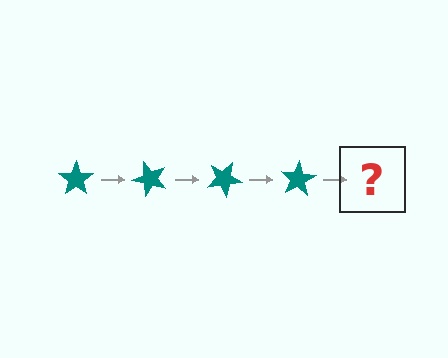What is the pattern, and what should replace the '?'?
The pattern is that the star rotates 50 degrees each step. The '?' should be a teal star rotated 200 degrees.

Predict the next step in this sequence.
The next step is a teal star rotated 200 degrees.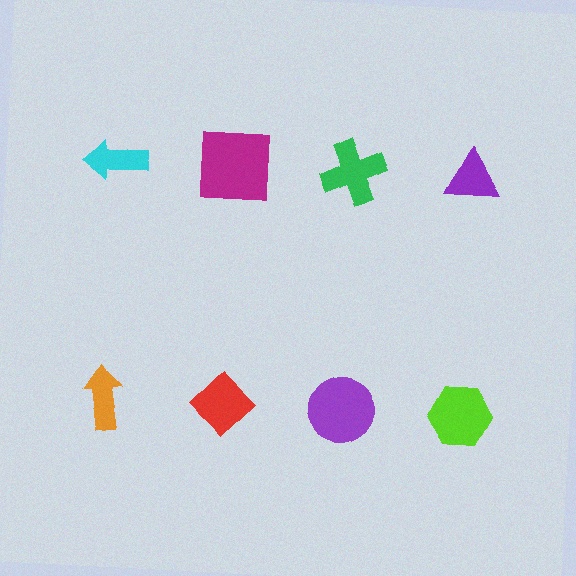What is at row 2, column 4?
A lime hexagon.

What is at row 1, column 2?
A magenta square.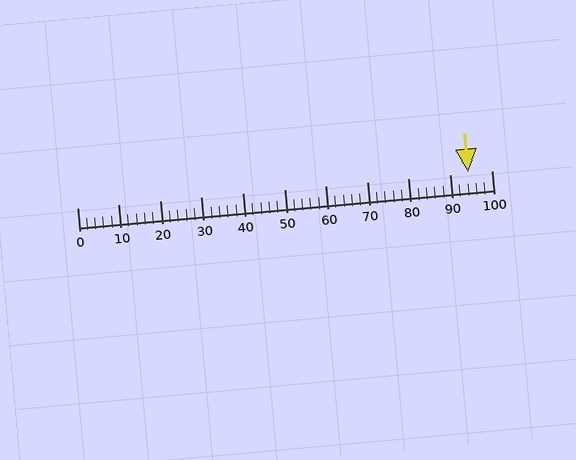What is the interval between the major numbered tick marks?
The major tick marks are spaced 10 units apart.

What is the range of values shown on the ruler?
The ruler shows values from 0 to 100.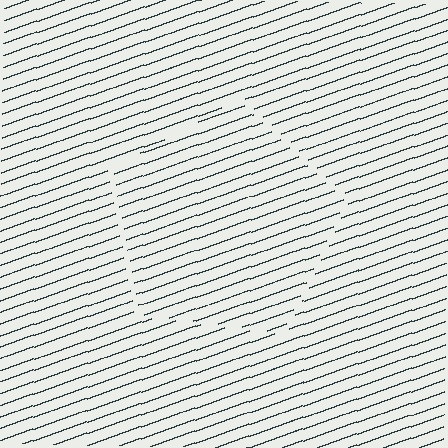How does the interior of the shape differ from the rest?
The interior of the shape contains the same grating, shifted by half a period — the contour is defined by the phase discontinuity where line-ends from the inner and outer gratings abut.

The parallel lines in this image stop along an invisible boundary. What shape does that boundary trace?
An illusory pentagon. The interior of the shape contains the same grating, shifted by half a period — the contour is defined by the phase discontinuity where line-ends from the inner and outer gratings abut.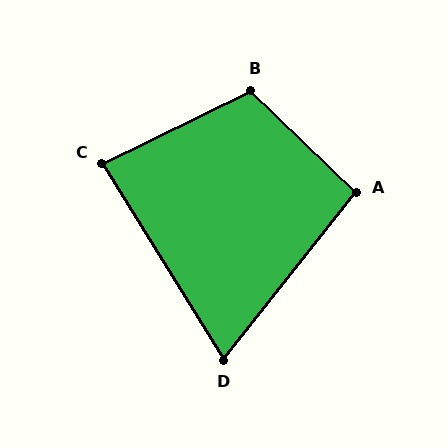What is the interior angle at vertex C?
Approximately 85 degrees (acute).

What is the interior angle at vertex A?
Approximately 95 degrees (obtuse).